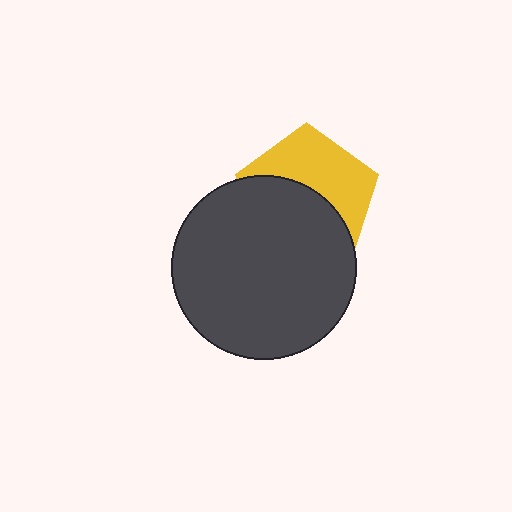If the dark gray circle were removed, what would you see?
You would see the complete yellow pentagon.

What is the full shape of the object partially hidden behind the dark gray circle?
The partially hidden object is a yellow pentagon.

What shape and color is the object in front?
The object in front is a dark gray circle.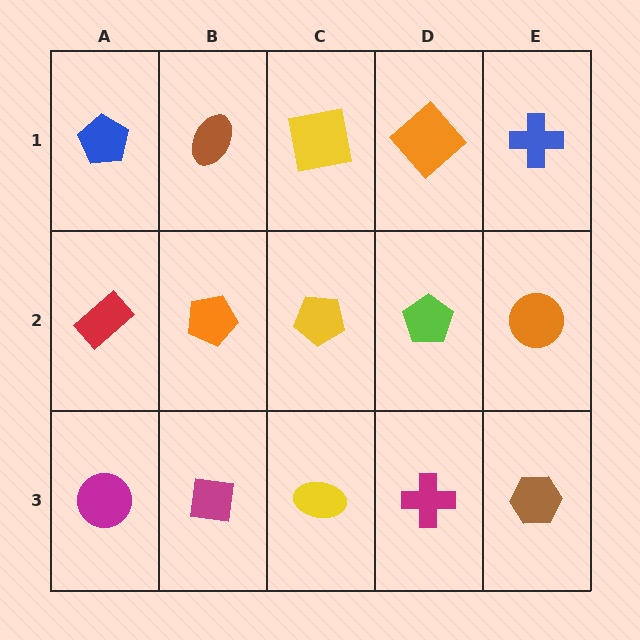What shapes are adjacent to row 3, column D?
A lime pentagon (row 2, column D), a yellow ellipse (row 3, column C), a brown hexagon (row 3, column E).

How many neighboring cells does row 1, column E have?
2.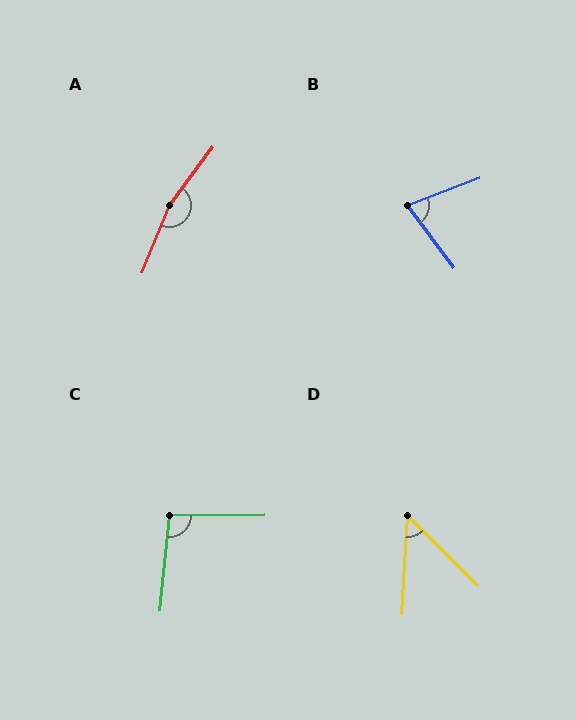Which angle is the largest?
A, at approximately 166 degrees.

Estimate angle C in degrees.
Approximately 96 degrees.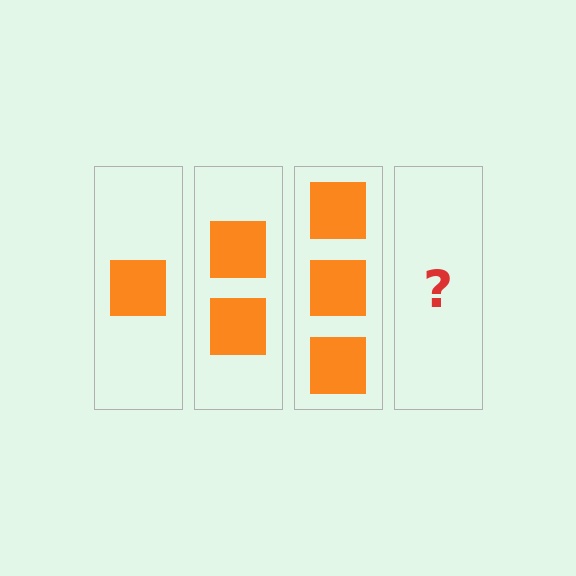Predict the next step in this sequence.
The next step is 4 squares.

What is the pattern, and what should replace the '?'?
The pattern is that each step adds one more square. The '?' should be 4 squares.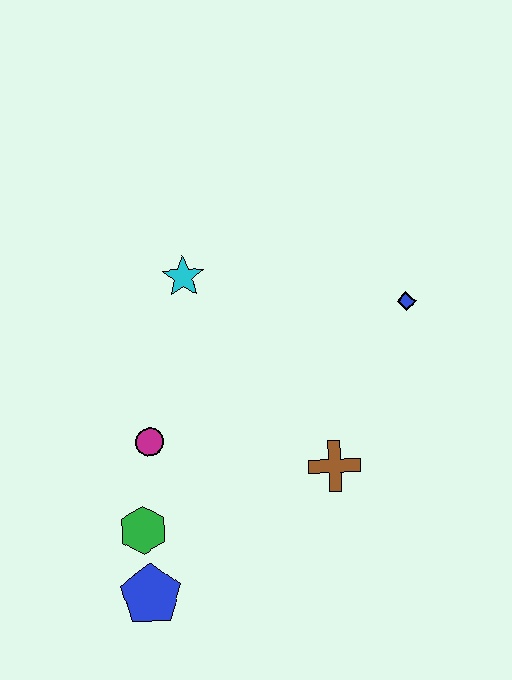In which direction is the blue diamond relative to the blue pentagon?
The blue diamond is above the blue pentagon.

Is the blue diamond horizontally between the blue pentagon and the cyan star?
No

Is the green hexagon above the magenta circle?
No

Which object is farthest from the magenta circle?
The blue diamond is farthest from the magenta circle.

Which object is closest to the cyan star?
The magenta circle is closest to the cyan star.